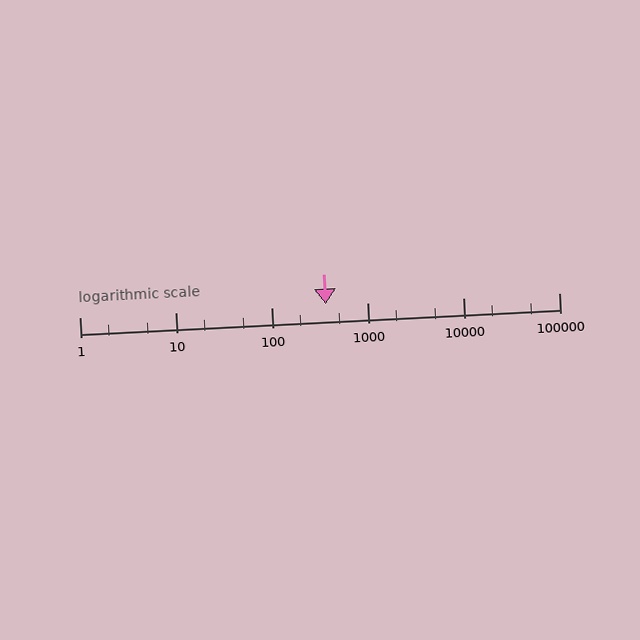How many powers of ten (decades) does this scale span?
The scale spans 5 decades, from 1 to 100000.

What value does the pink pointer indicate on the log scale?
The pointer indicates approximately 370.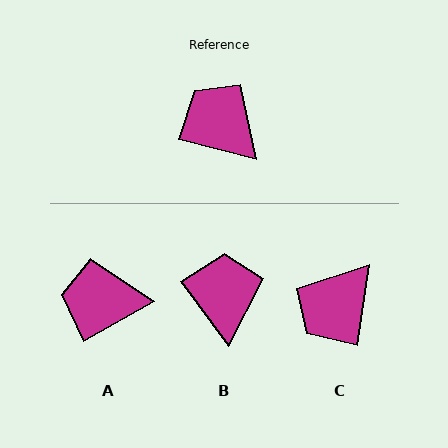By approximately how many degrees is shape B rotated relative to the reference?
Approximately 39 degrees clockwise.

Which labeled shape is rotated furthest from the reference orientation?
C, about 95 degrees away.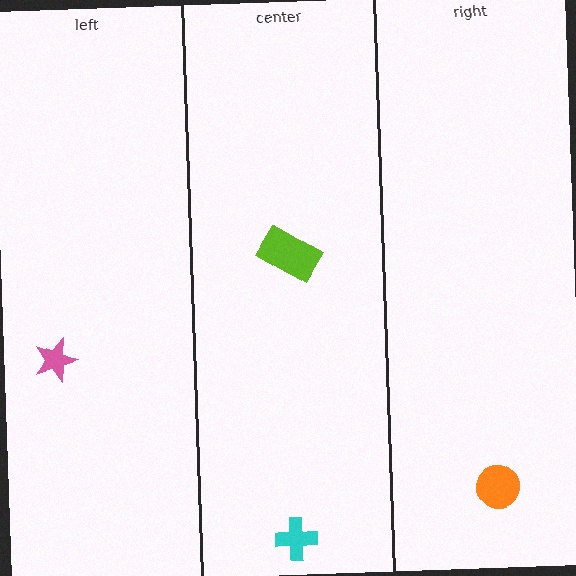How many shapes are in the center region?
2.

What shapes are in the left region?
The pink star.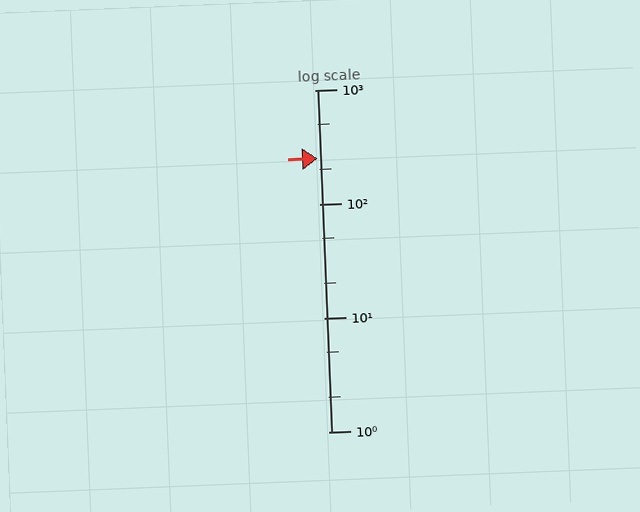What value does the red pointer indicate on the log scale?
The pointer indicates approximately 250.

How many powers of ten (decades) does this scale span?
The scale spans 3 decades, from 1 to 1000.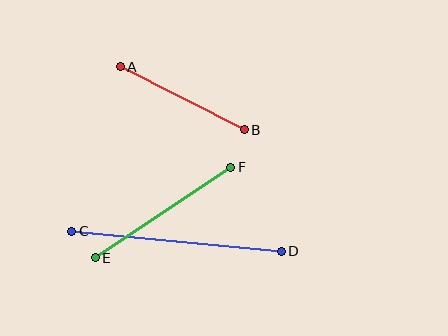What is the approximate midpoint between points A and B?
The midpoint is at approximately (182, 98) pixels.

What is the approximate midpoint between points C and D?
The midpoint is at approximately (176, 241) pixels.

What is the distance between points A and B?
The distance is approximately 139 pixels.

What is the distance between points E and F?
The distance is approximately 163 pixels.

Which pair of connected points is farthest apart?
Points C and D are farthest apart.